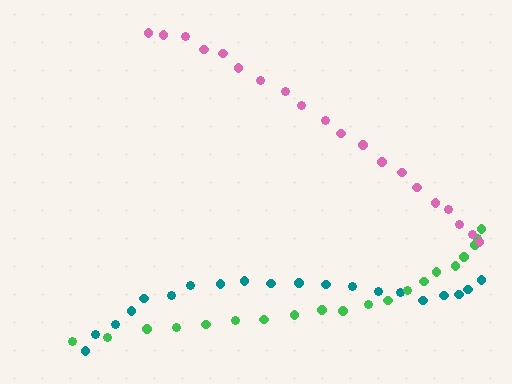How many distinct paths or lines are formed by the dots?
There are 3 distinct paths.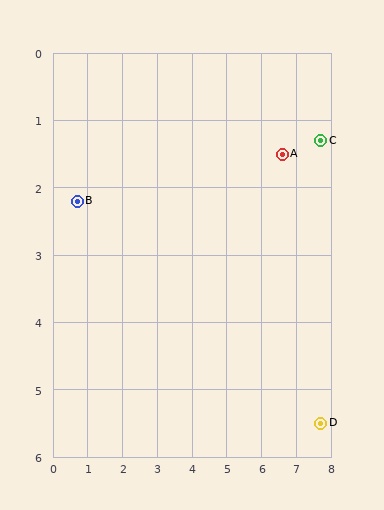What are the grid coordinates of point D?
Point D is at approximately (7.7, 5.5).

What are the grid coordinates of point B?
Point B is at approximately (0.7, 2.2).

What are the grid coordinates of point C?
Point C is at approximately (7.7, 1.3).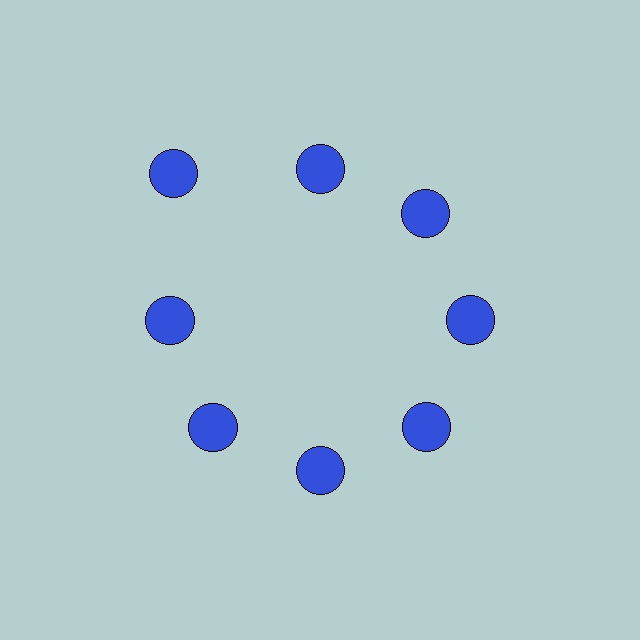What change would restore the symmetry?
The symmetry would be restored by moving it inward, back onto the ring so that all 8 circles sit at equal angles and equal distance from the center.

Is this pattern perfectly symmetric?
No. The 8 blue circles are arranged in a ring, but one element near the 10 o'clock position is pushed outward from the center, breaking the 8-fold rotational symmetry.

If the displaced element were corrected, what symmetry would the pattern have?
It would have 8-fold rotational symmetry — the pattern would map onto itself every 45 degrees.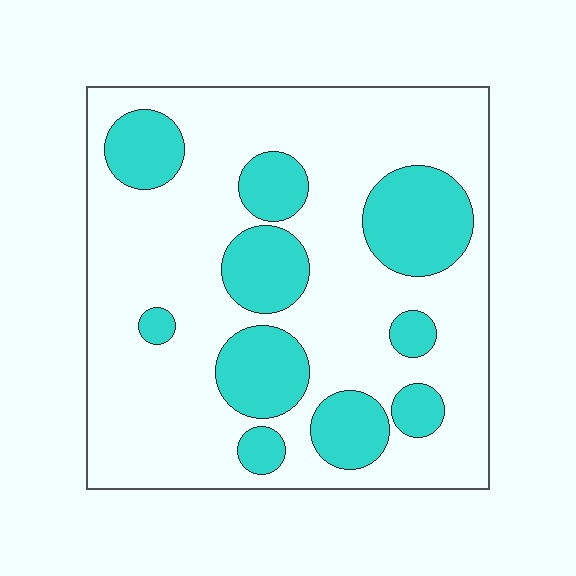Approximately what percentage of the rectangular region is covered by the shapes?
Approximately 25%.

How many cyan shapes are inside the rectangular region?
10.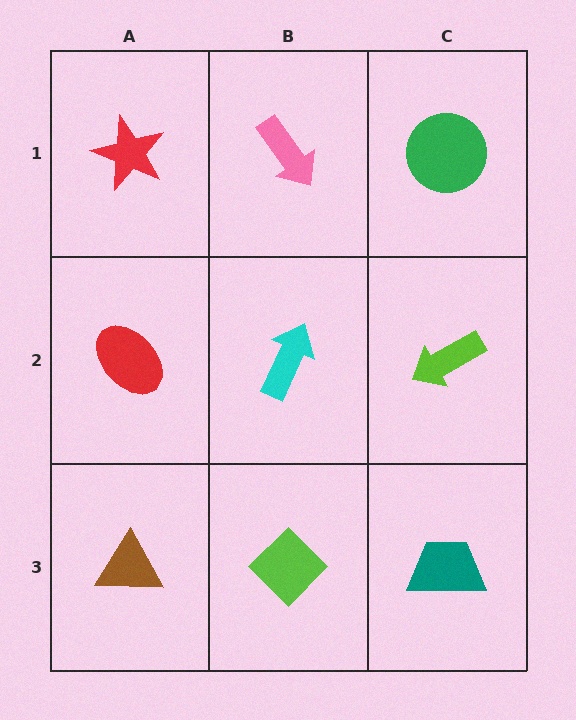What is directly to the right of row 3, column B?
A teal trapezoid.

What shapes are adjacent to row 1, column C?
A lime arrow (row 2, column C), a pink arrow (row 1, column B).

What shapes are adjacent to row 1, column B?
A cyan arrow (row 2, column B), a red star (row 1, column A), a green circle (row 1, column C).